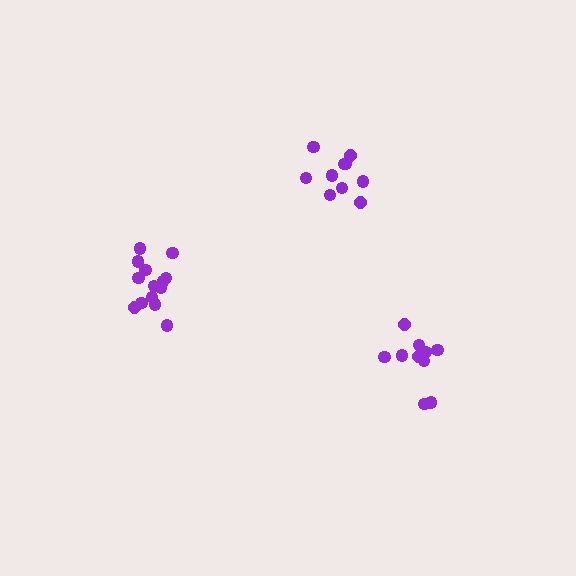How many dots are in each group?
Group 1: 14 dots, Group 2: 10 dots, Group 3: 10 dots (34 total).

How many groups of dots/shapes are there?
There are 3 groups.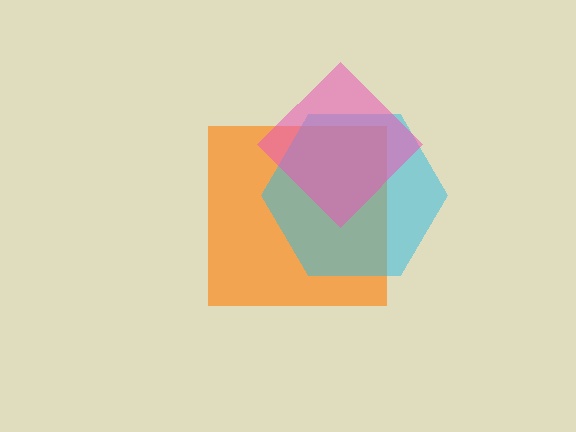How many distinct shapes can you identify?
There are 3 distinct shapes: an orange square, a cyan hexagon, a pink diamond.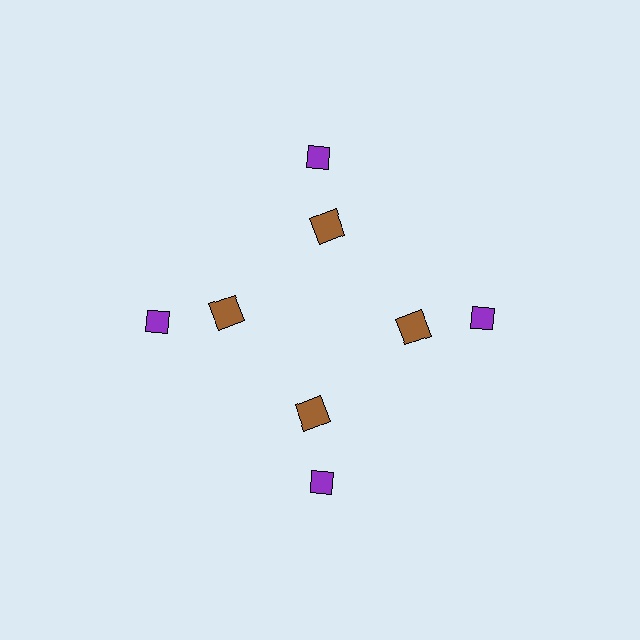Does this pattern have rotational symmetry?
Yes, this pattern has 4-fold rotational symmetry. It looks the same after rotating 90 degrees around the center.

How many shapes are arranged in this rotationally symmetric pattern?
There are 8 shapes, arranged in 4 groups of 2.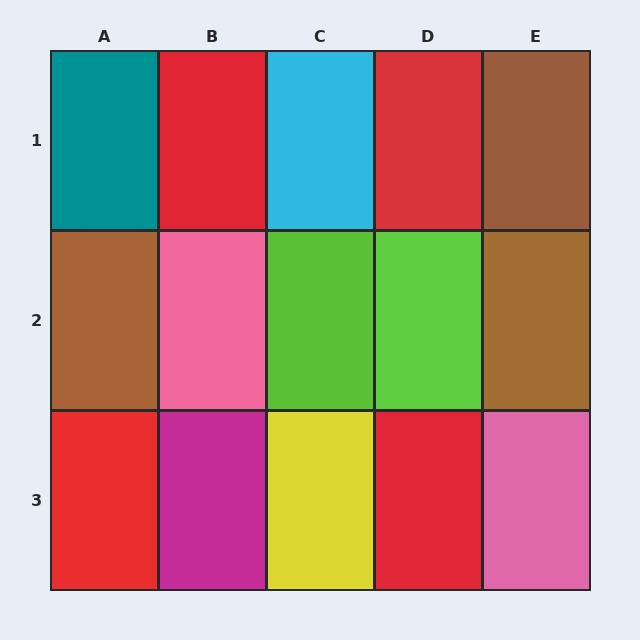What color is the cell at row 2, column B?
Pink.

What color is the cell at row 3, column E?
Pink.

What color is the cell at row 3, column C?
Yellow.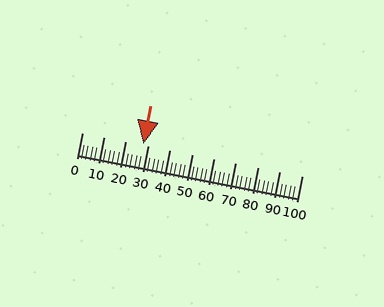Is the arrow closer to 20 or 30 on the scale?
The arrow is closer to 30.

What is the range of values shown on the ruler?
The ruler shows values from 0 to 100.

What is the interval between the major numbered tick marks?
The major tick marks are spaced 10 units apart.